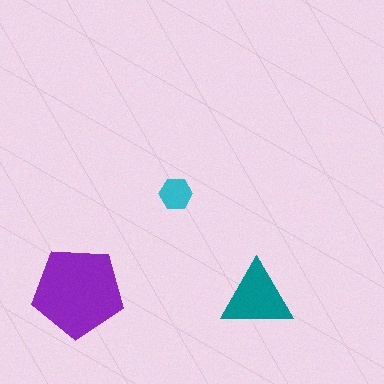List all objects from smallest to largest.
The cyan hexagon, the teal triangle, the purple pentagon.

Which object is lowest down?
The teal triangle is bottommost.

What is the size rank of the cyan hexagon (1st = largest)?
3rd.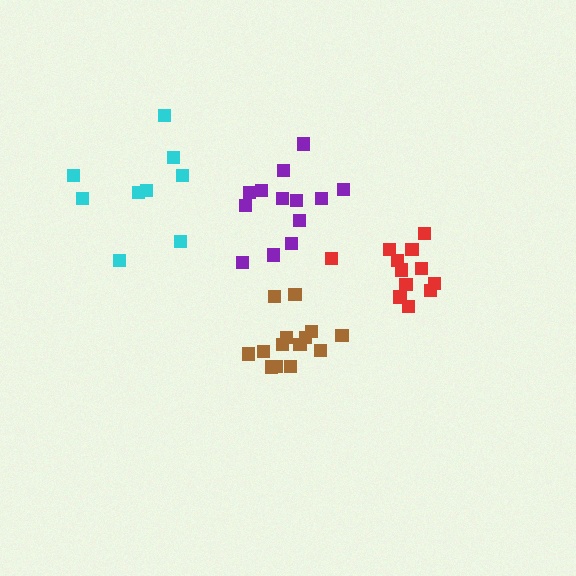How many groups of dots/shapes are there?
There are 4 groups.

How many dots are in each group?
Group 1: 13 dots, Group 2: 9 dots, Group 3: 14 dots, Group 4: 12 dots (48 total).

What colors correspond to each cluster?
The clusters are colored: purple, cyan, brown, red.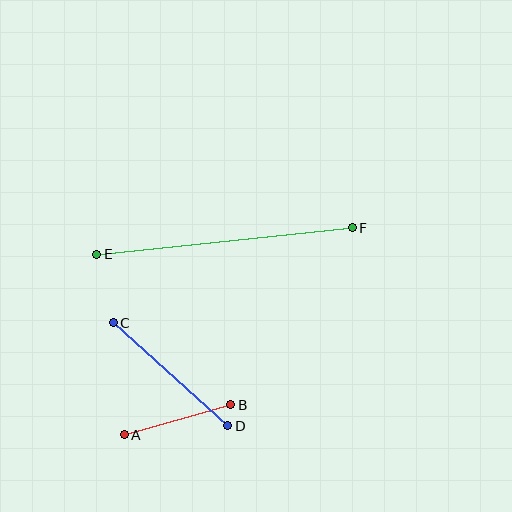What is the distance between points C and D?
The distance is approximately 154 pixels.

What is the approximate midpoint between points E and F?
The midpoint is at approximately (225, 241) pixels.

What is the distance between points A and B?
The distance is approximately 111 pixels.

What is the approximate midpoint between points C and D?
The midpoint is at approximately (171, 374) pixels.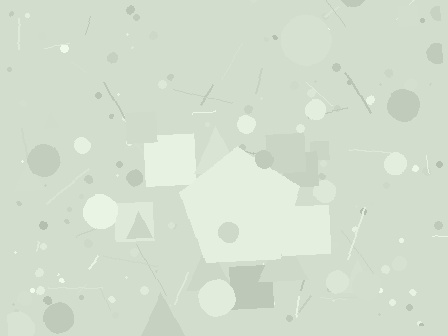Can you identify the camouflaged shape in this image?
The camouflaged shape is a pentagon.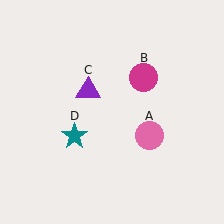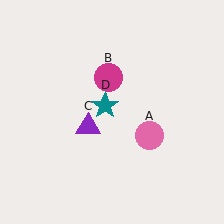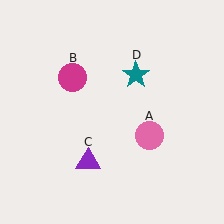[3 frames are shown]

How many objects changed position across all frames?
3 objects changed position: magenta circle (object B), purple triangle (object C), teal star (object D).